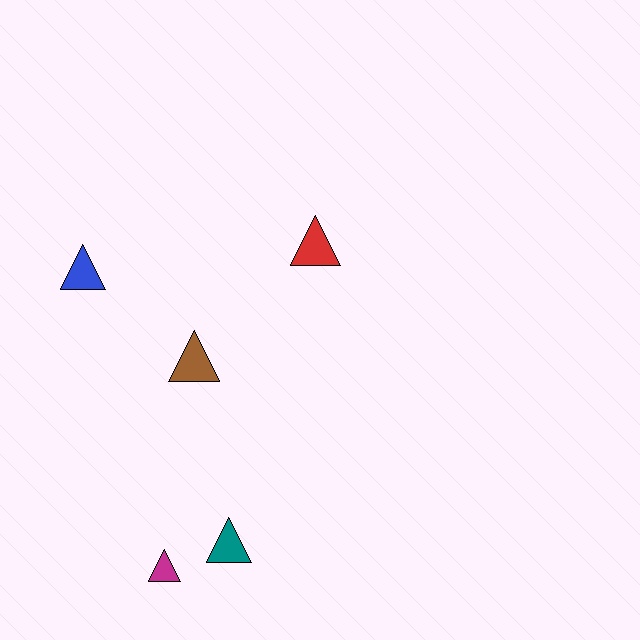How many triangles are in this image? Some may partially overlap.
There are 5 triangles.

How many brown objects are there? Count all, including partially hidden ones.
There is 1 brown object.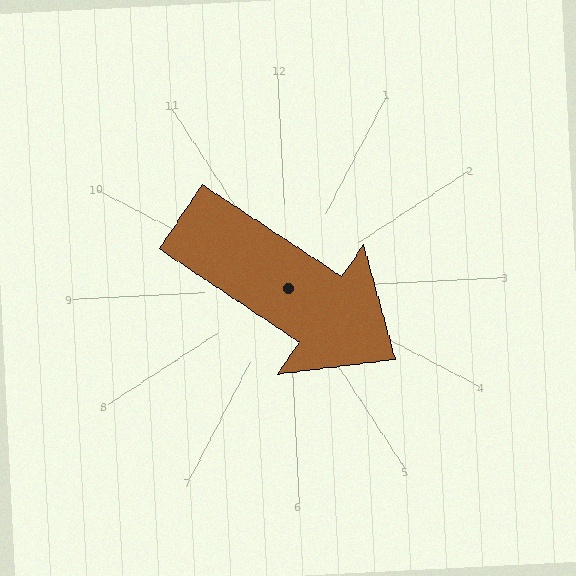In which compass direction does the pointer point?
Southeast.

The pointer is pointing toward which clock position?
Roughly 4 o'clock.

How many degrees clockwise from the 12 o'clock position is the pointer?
Approximately 126 degrees.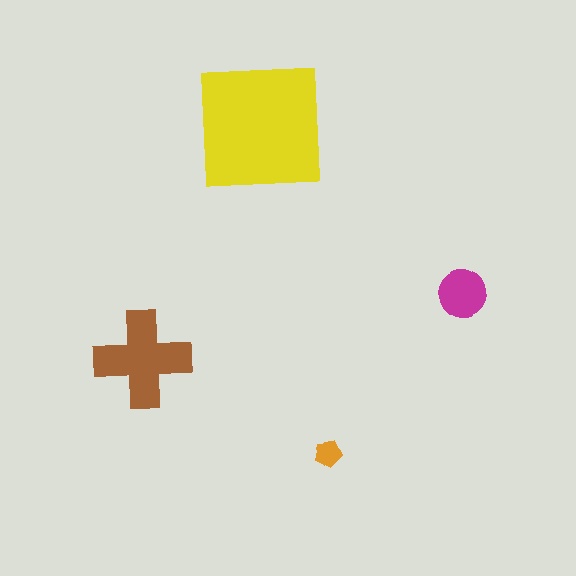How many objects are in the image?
There are 4 objects in the image.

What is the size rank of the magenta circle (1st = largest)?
3rd.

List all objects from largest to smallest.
The yellow square, the brown cross, the magenta circle, the orange pentagon.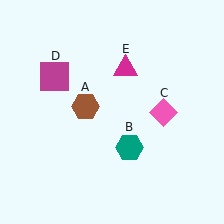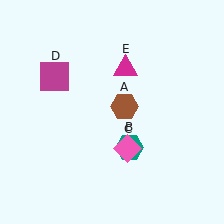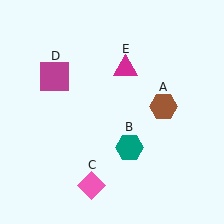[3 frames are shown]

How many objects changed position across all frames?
2 objects changed position: brown hexagon (object A), pink diamond (object C).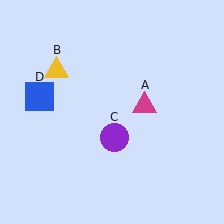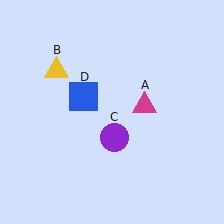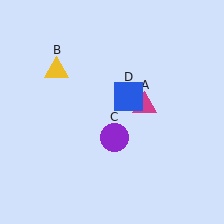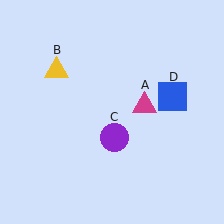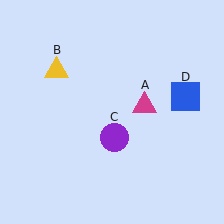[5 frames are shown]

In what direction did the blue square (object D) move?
The blue square (object D) moved right.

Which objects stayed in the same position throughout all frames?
Magenta triangle (object A) and yellow triangle (object B) and purple circle (object C) remained stationary.